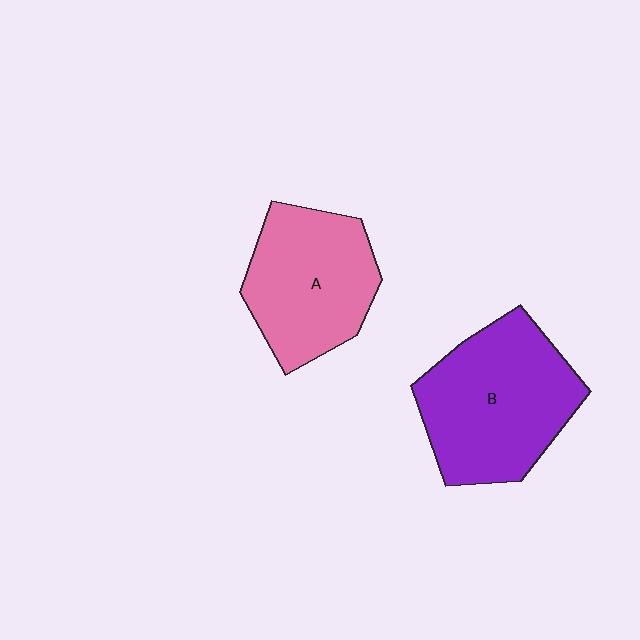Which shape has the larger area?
Shape B (purple).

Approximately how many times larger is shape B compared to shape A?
Approximately 1.2 times.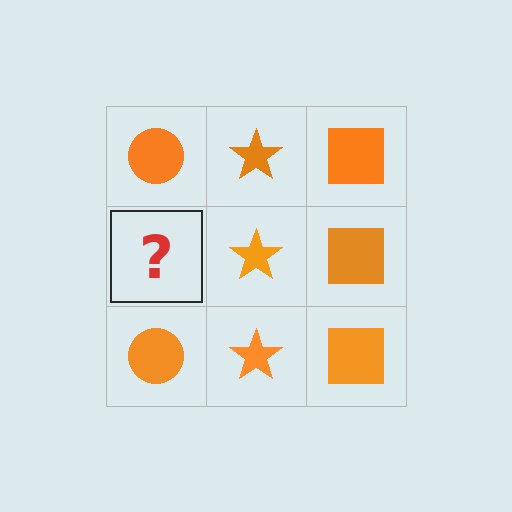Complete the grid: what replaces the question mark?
The question mark should be replaced with an orange circle.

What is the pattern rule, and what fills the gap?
The rule is that each column has a consistent shape. The gap should be filled with an orange circle.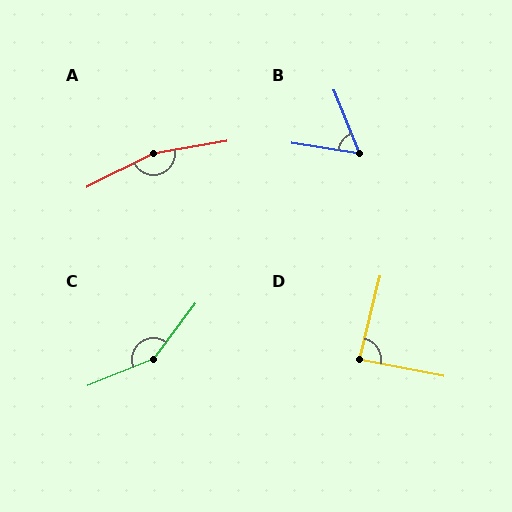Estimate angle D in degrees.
Approximately 87 degrees.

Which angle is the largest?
A, at approximately 163 degrees.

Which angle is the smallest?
B, at approximately 59 degrees.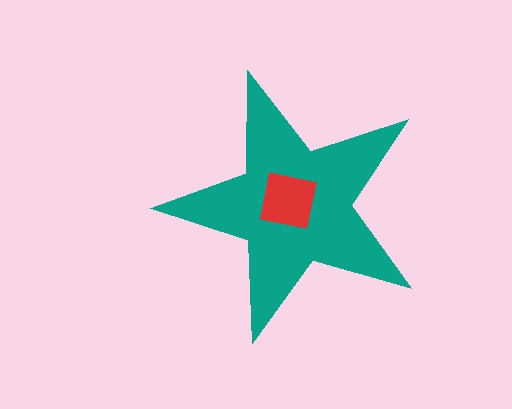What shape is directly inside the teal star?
The red square.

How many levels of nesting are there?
2.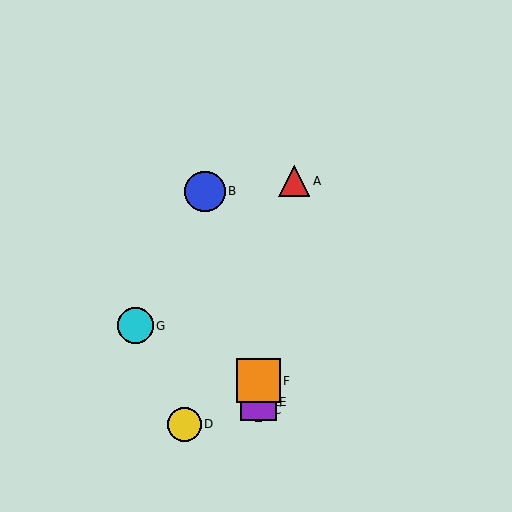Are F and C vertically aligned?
Yes, both are at x≈259.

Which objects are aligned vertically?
Objects C, E, F are aligned vertically.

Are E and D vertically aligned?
No, E is at x≈259 and D is at x≈184.